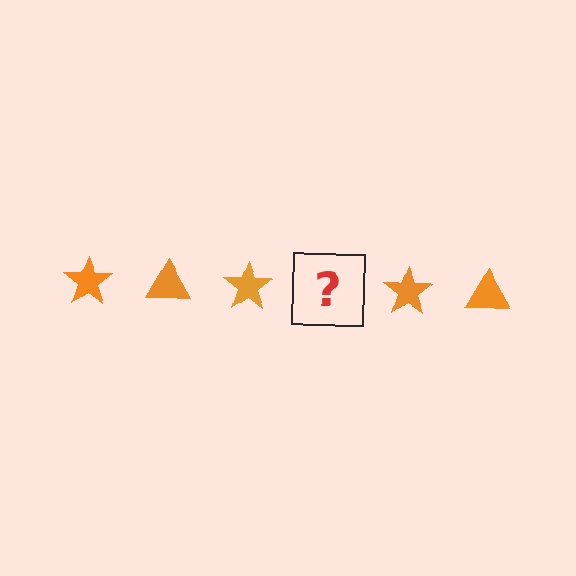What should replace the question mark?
The question mark should be replaced with an orange triangle.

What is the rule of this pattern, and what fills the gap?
The rule is that the pattern cycles through star, triangle shapes in orange. The gap should be filled with an orange triangle.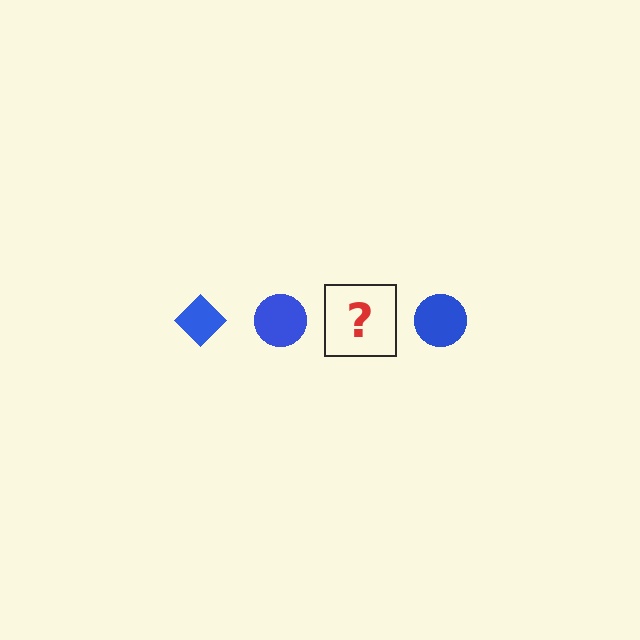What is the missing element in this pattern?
The missing element is a blue diamond.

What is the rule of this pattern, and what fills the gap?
The rule is that the pattern cycles through diamond, circle shapes in blue. The gap should be filled with a blue diamond.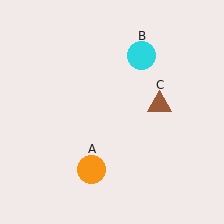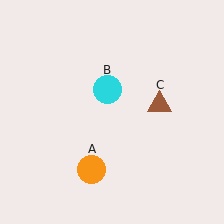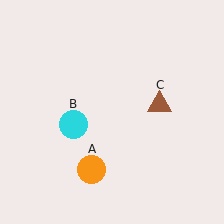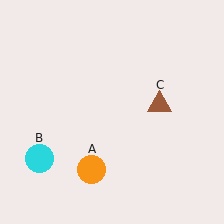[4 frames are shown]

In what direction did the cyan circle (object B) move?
The cyan circle (object B) moved down and to the left.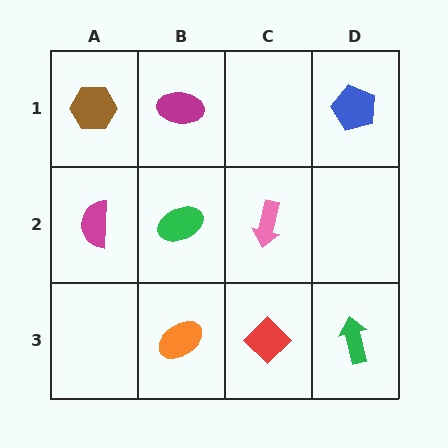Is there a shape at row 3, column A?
No, that cell is empty.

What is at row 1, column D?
A blue pentagon.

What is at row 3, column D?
A green arrow.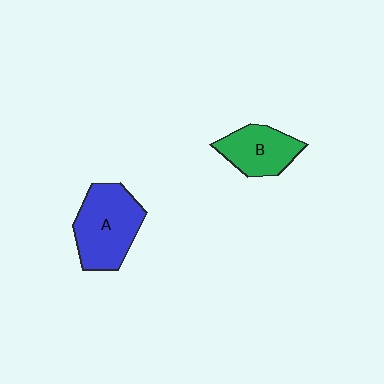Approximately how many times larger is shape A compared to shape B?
Approximately 1.4 times.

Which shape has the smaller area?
Shape B (green).